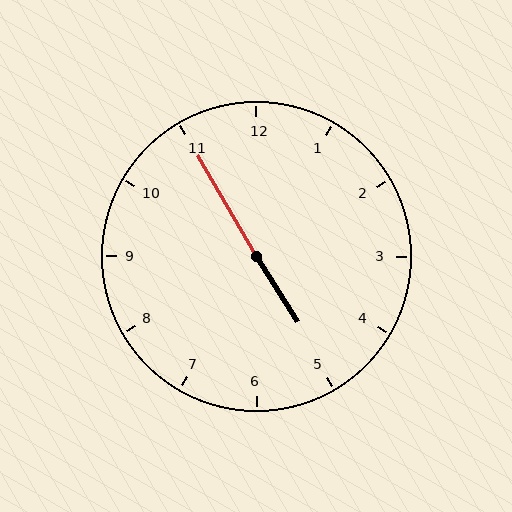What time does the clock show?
4:55.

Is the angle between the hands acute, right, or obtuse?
It is obtuse.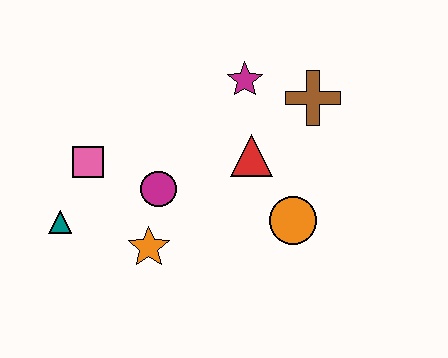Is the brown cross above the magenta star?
No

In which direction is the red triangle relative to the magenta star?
The red triangle is below the magenta star.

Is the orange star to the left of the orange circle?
Yes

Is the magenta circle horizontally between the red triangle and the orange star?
Yes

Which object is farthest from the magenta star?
The teal triangle is farthest from the magenta star.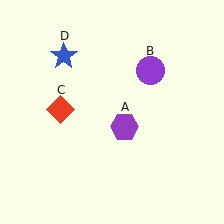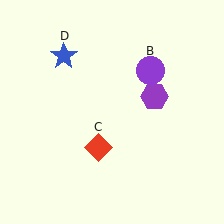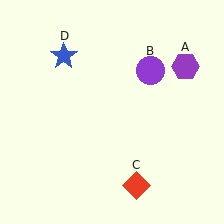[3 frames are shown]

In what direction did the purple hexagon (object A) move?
The purple hexagon (object A) moved up and to the right.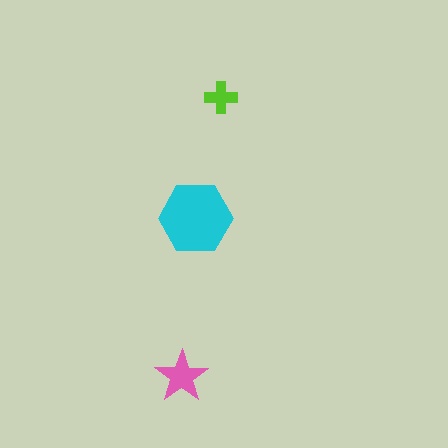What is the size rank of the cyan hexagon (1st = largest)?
1st.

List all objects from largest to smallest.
The cyan hexagon, the pink star, the lime cross.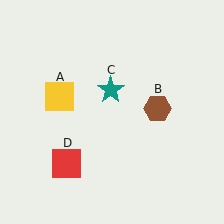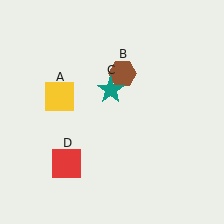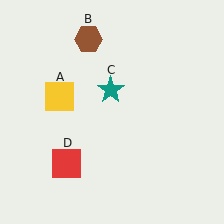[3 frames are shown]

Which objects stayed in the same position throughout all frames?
Yellow square (object A) and teal star (object C) and red square (object D) remained stationary.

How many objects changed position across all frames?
1 object changed position: brown hexagon (object B).